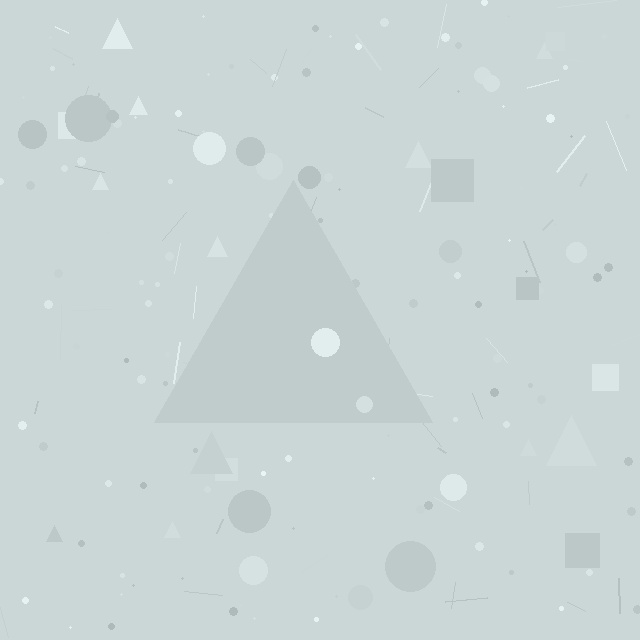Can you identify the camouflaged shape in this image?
The camouflaged shape is a triangle.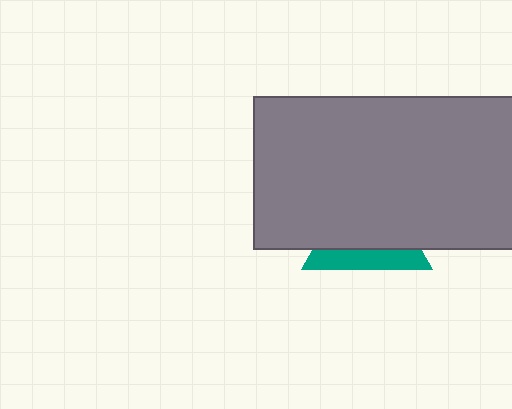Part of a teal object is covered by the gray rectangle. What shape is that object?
It is a triangle.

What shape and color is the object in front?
The object in front is a gray rectangle.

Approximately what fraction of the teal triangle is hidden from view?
Roughly 68% of the teal triangle is hidden behind the gray rectangle.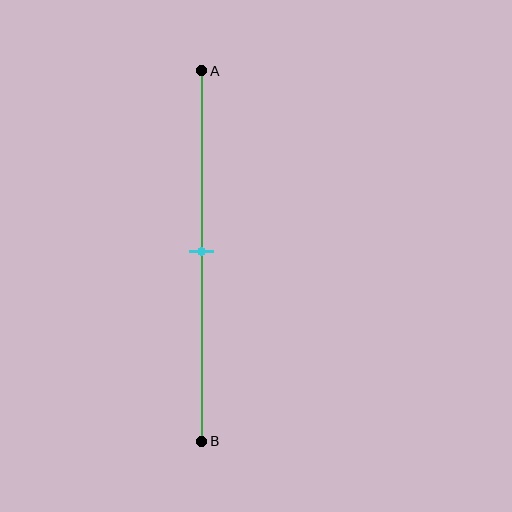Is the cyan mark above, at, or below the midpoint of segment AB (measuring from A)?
The cyan mark is approximately at the midpoint of segment AB.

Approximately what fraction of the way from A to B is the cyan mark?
The cyan mark is approximately 50% of the way from A to B.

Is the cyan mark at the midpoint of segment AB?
Yes, the mark is approximately at the midpoint.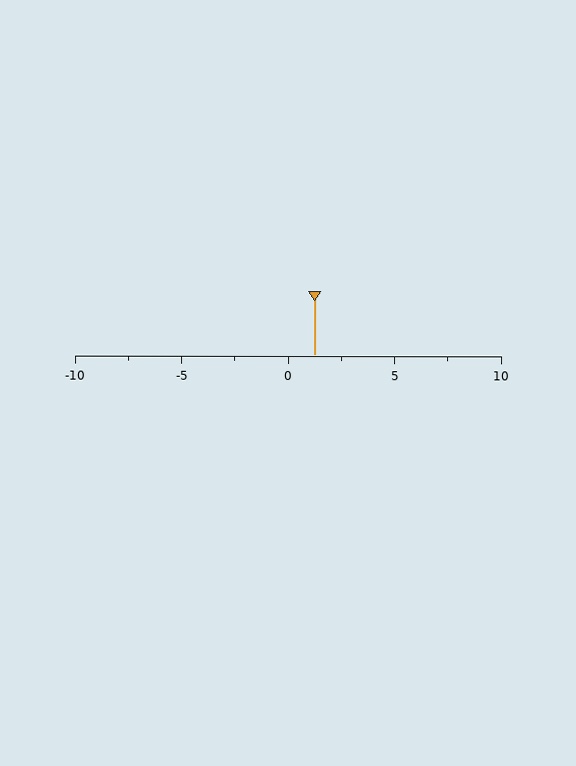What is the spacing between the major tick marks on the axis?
The major ticks are spaced 5 apart.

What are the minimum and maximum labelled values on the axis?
The axis runs from -10 to 10.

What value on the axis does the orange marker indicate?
The marker indicates approximately 1.2.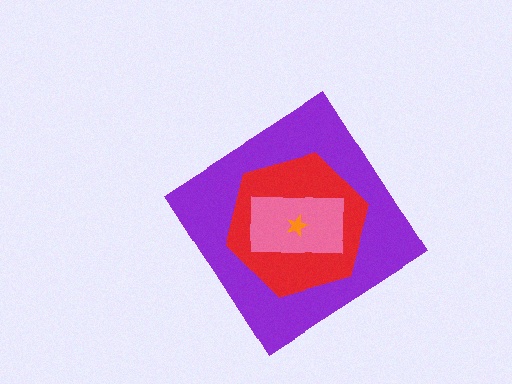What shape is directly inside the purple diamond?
The red hexagon.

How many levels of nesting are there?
4.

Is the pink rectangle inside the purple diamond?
Yes.